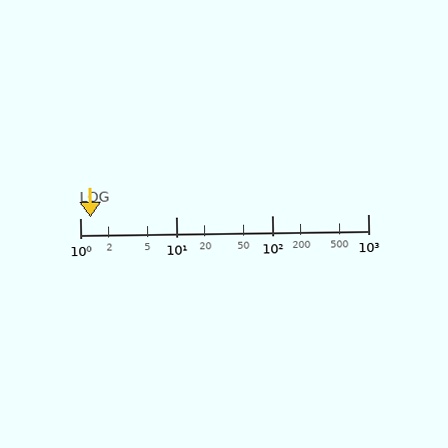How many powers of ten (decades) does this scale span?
The scale spans 3 decades, from 1 to 1000.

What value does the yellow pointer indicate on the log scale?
The pointer indicates approximately 1.3.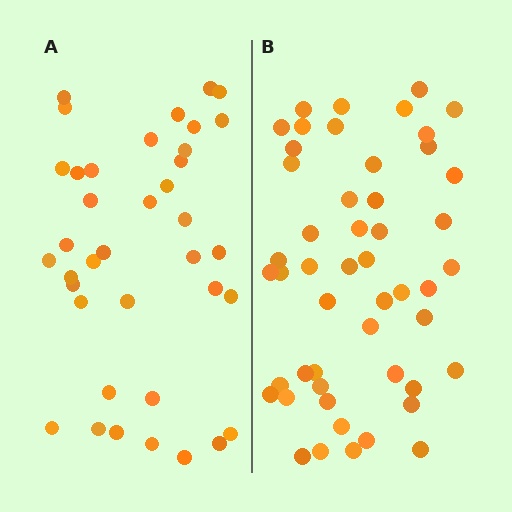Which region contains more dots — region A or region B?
Region B (the right region) has more dots.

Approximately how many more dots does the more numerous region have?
Region B has roughly 12 or so more dots than region A.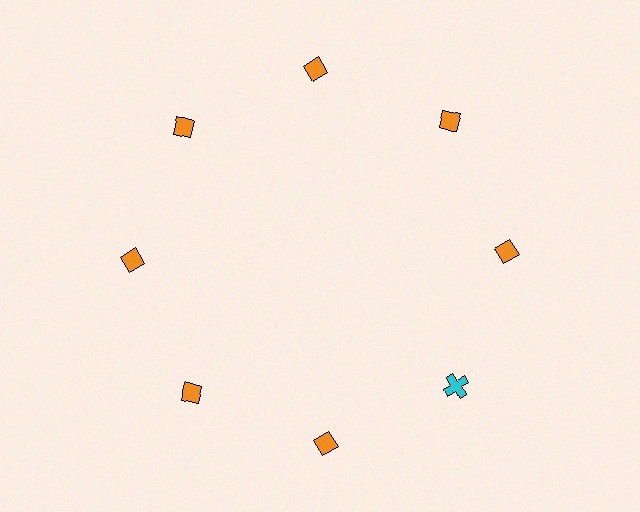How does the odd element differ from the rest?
It differs in both color (cyan instead of orange) and shape (cross instead of diamond).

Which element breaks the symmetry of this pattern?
The cyan cross at roughly the 4 o'clock position breaks the symmetry. All other shapes are orange diamonds.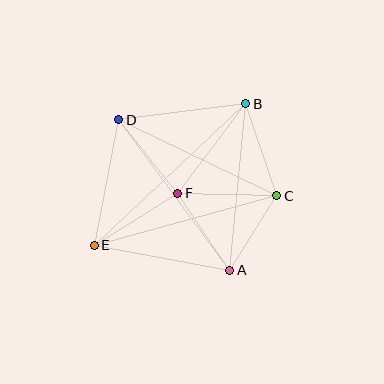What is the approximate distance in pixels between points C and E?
The distance between C and E is approximately 189 pixels.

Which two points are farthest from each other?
Points B and E are farthest from each other.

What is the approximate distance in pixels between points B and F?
The distance between B and F is approximately 112 pixels.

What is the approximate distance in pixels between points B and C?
The distance between B and C is approximately 97 pixels.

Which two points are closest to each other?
Points A and C are closest to each other.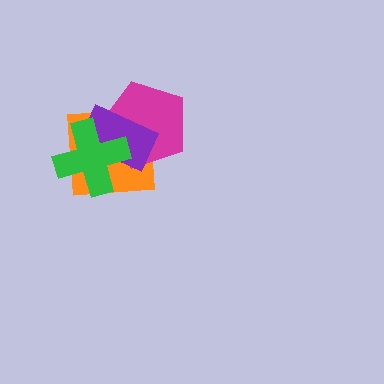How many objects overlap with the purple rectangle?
3 objects overlap with the purple rectangle.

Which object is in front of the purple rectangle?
The green cross is in front of the purple rectangle.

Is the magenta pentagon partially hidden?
Yes, it is partially covered by another shape.